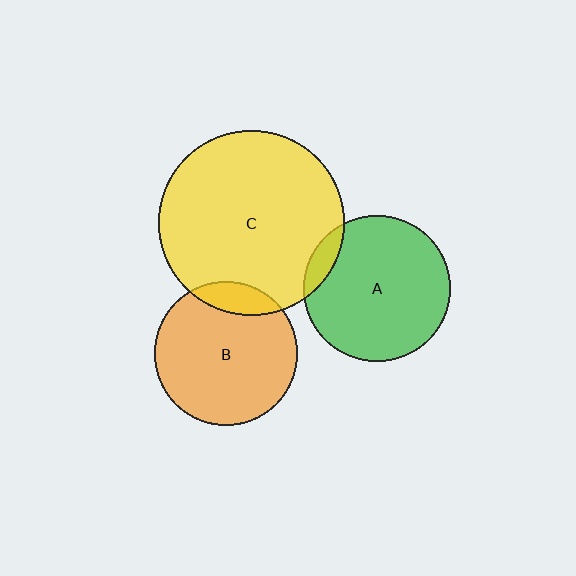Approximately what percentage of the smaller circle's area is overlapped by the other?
Approximately 10%.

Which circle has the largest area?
Circle C (yellow).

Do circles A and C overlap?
Yes.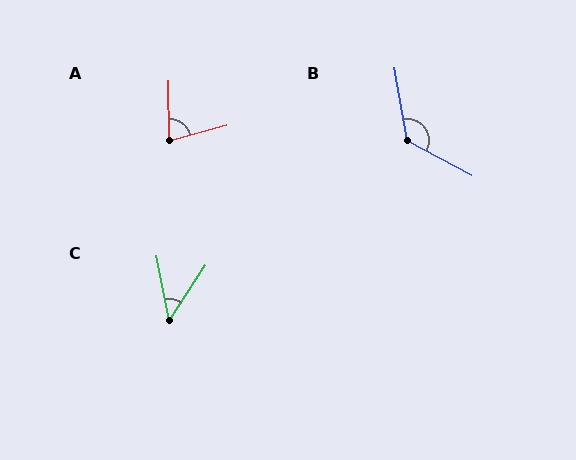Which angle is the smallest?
C, at approximately 45 degrees.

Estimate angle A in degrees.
Approximately 76 degrees.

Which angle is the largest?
B, at approximately 128 degrees.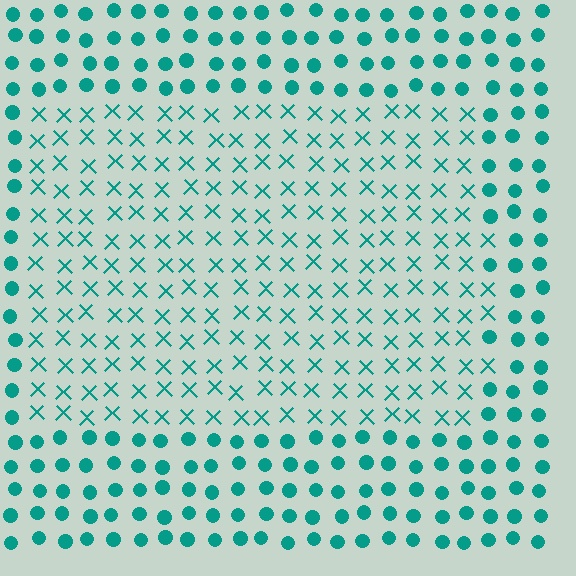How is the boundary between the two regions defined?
The boundary is defined by a change in element shape: X marks inside vs. circles outside. All elements share the same color and spacing.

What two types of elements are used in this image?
The image uses X marks inside the rectangle region and circles outside it.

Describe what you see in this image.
The image is filled with small teal elements arranged in a uniform grid. A rectangle-shaped region contains X marks, while the surrounding area contains circles. The boundary is defined purely by the change in element shape.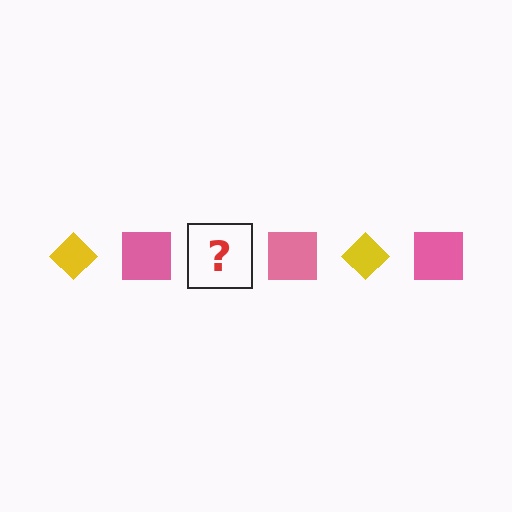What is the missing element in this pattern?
The missing element is a yellow diamond.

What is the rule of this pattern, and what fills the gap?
The rule is that the pattern alternates between yellow diamond and pink square. The gap should be filled with a yellow diamond.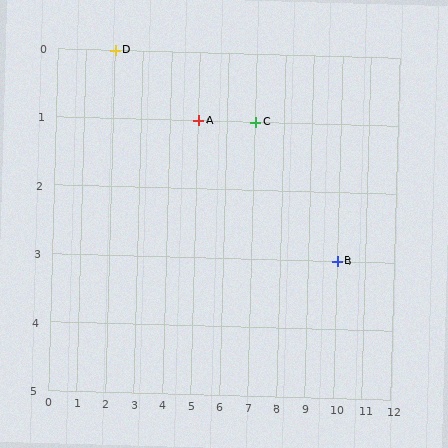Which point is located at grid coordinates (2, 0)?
Point D is at (2, 0).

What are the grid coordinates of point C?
Point C is at grid coordinates (7, 1).